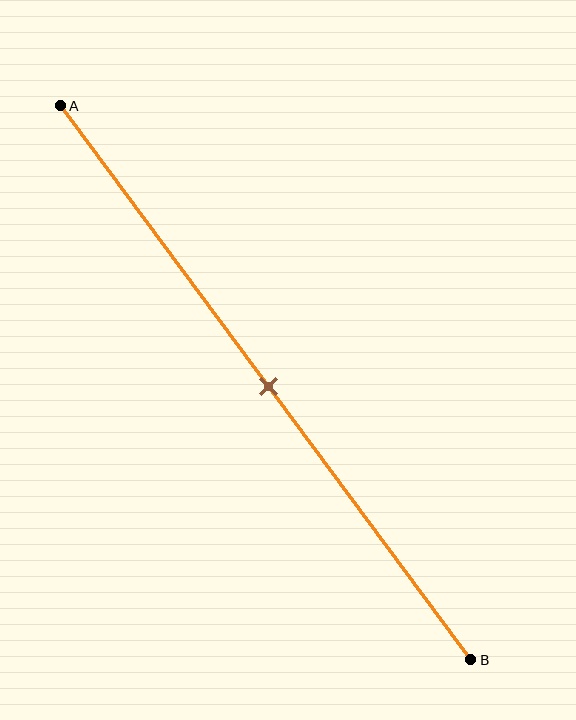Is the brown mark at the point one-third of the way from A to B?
No, the mark is at about 50% from A, not at the 33% one-third point.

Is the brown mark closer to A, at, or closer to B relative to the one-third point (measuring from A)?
The brown mark is closer to point B than the one-third point of segment AB.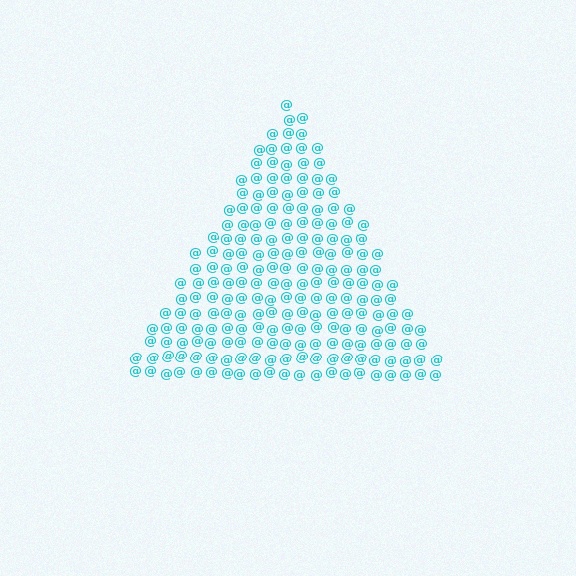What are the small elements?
The small elements are at signs.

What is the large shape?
The large shape is a triangle.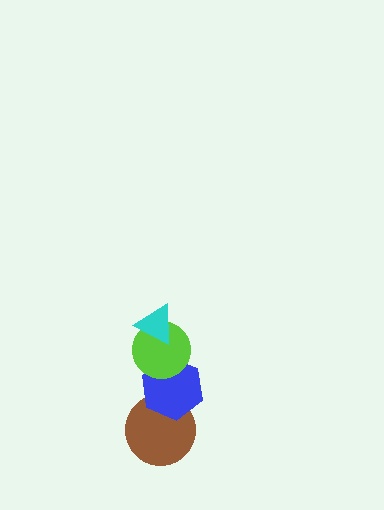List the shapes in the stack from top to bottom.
From top to bottom: the cyan triangle, the lime circle, the blue hexagon, the brown circle.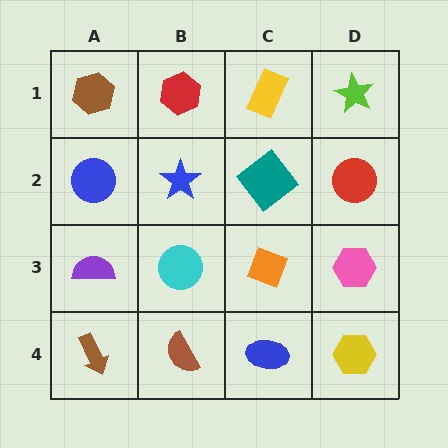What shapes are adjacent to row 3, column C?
A teal diamond (row 2, column C), a blue ellipse (row 4, column C), a cyan circle (row 3, column B), a pink hexagon (row 3, column D).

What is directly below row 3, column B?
A brown semicircle.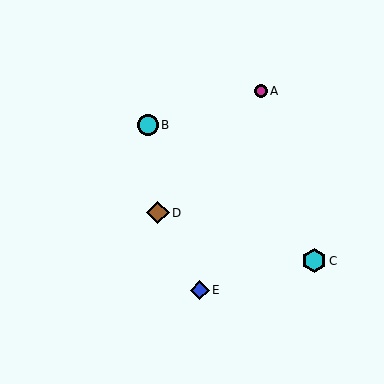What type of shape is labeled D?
Shape D is a brown diamond.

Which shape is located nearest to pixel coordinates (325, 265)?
The cyan hexagon (labeled C) at (314, 261) is nearest to that location.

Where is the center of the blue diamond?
The center of the blue diamond is at (200, 290).